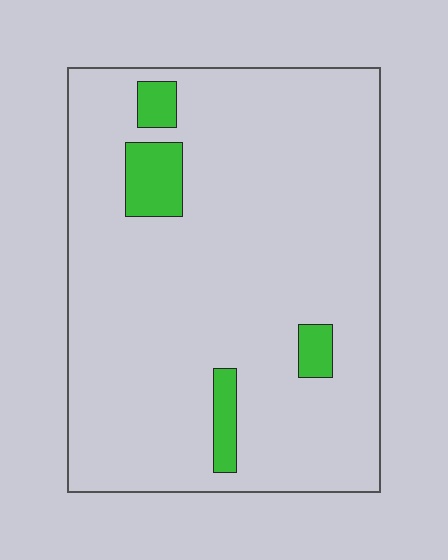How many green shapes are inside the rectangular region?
4.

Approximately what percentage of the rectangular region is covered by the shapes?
Approximately 10%.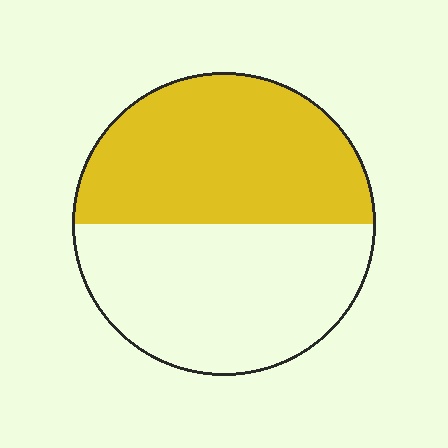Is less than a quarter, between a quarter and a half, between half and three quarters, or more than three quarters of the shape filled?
Between half and three quarters.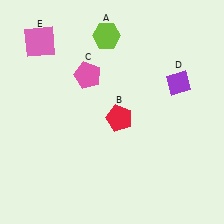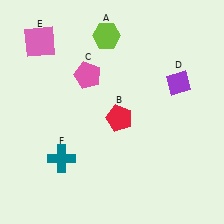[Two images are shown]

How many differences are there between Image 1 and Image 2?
There is 1 difference between the two images.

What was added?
A teal cross (F) was added in Image 2.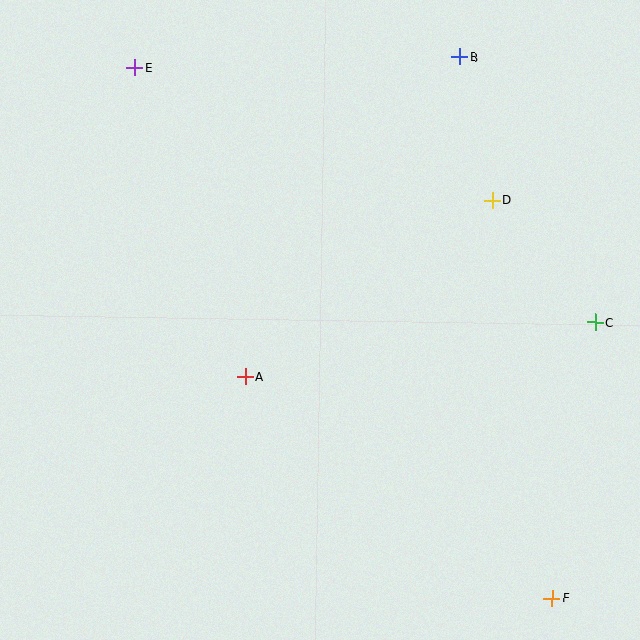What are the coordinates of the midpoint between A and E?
The midpoint between A and E is at (190, 222).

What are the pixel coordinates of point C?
Point C is at (595, 322).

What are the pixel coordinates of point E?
Point E is at (135, 68).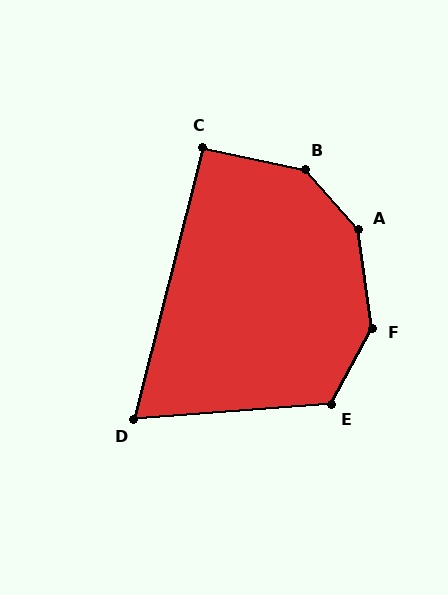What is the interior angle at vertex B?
Approximately 144 degrees (obtuse).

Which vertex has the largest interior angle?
A, at approximately 145 degrees.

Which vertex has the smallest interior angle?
D, at approximately 72 degrees.